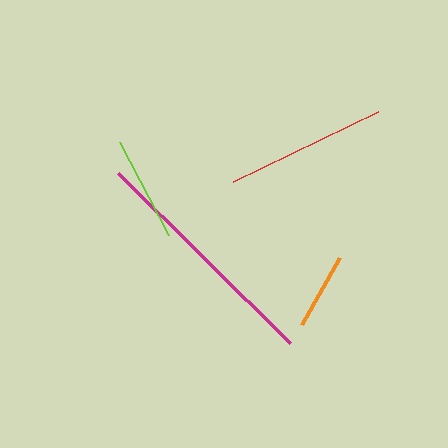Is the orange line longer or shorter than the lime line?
The lime line is longer than the orange line.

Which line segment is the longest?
The magenta line is the longest at approximately 241 pixels.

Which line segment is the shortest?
The orange line is the shortest at approximately 77 pixels.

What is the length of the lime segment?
The lime segment is approximately 105 pixels long.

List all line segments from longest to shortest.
From longest to shortest: magenta, red, lime, orange.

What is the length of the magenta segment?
The magenta segment is approximately 241 pixels long.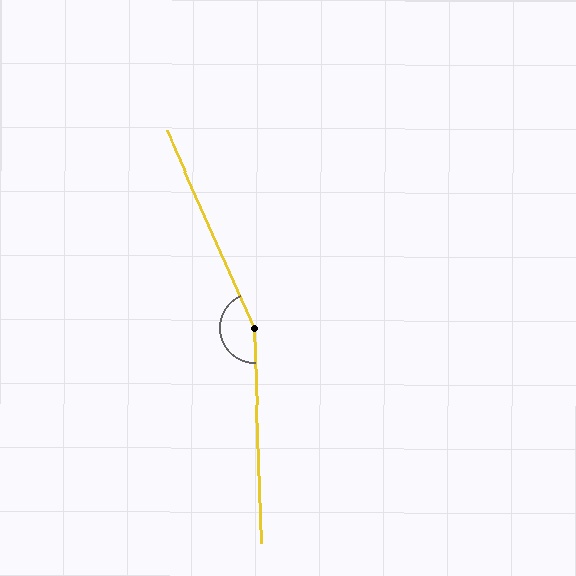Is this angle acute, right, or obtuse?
It is obtuse.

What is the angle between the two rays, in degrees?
Approximately 158 degrees.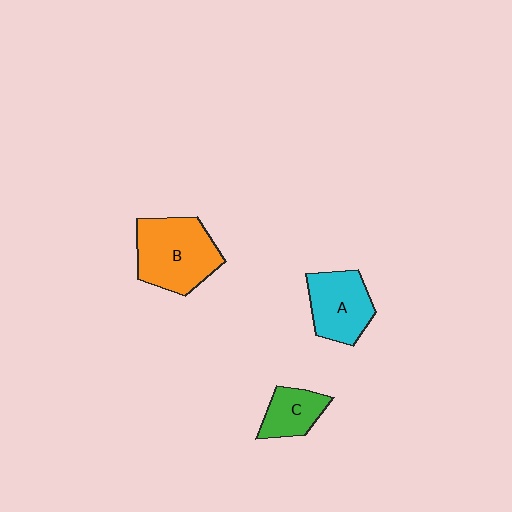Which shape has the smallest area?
Shape C (green).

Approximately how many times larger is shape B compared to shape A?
Approximately 1.3 times.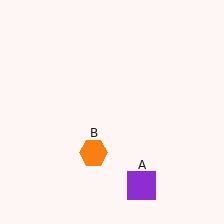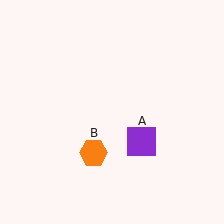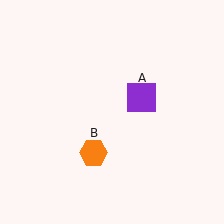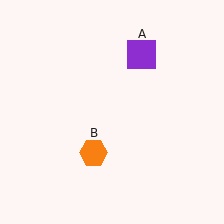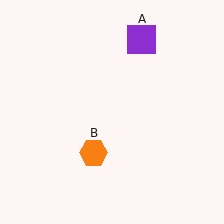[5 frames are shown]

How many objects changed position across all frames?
1 object changed position: purple square (object A).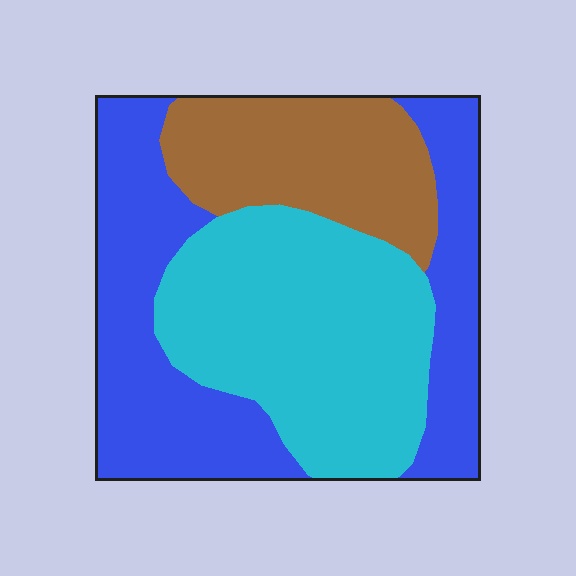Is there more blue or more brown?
Blue.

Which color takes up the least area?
Brown, at roughly 20%.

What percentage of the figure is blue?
Blue covers around 40% of the figure.